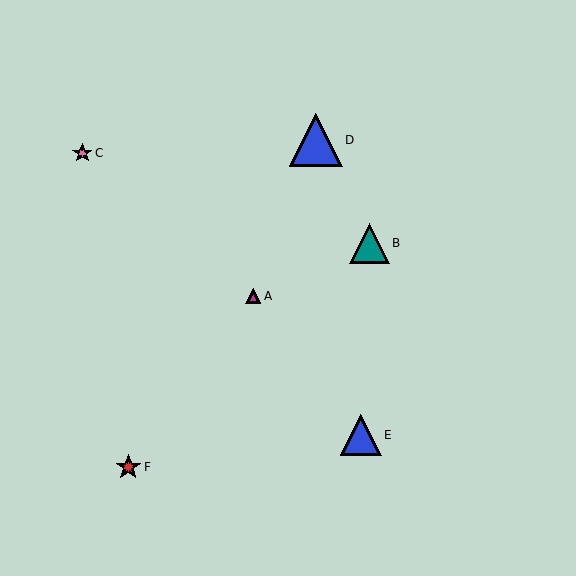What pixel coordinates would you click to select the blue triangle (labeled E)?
Click at (361, 435) to select the blue triangle E.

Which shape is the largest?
The blue triangle (labeled D) is the largest.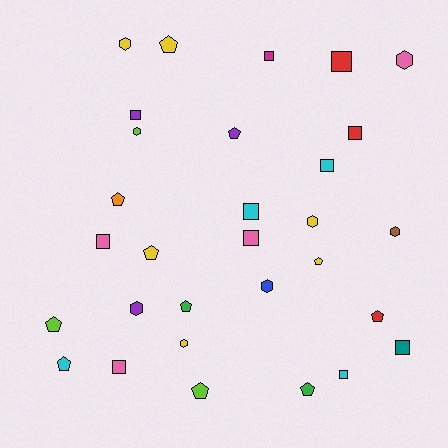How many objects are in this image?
There are 30 objects.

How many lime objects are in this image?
There are 3 lime objects.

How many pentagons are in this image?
There are 11 pentagons.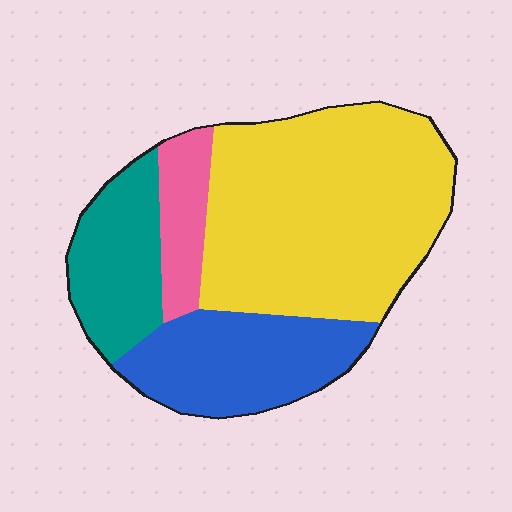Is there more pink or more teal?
Teal.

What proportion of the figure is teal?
Teal takes up about one sixth (1/6) of the figure.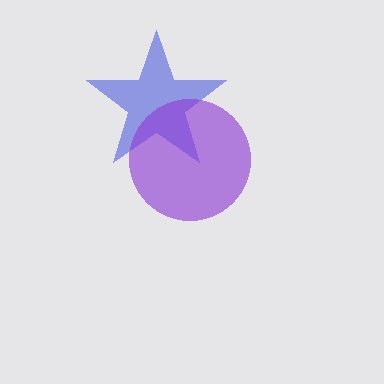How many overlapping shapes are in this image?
There are 2 overlapping shapes in the image.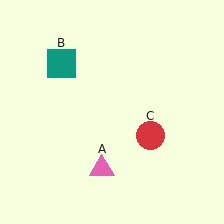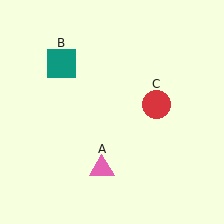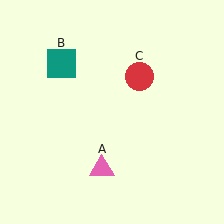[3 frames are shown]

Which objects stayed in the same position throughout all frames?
Pink triangle (object A) and teal square (object B) remained stationary.